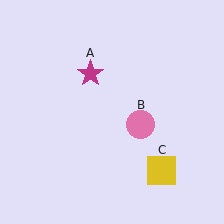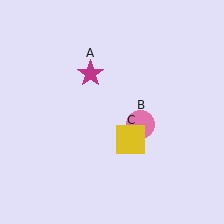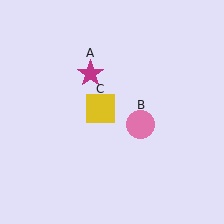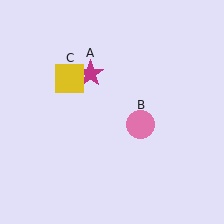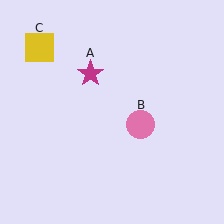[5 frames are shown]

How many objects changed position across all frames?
1 object changed position: yellow square (object C).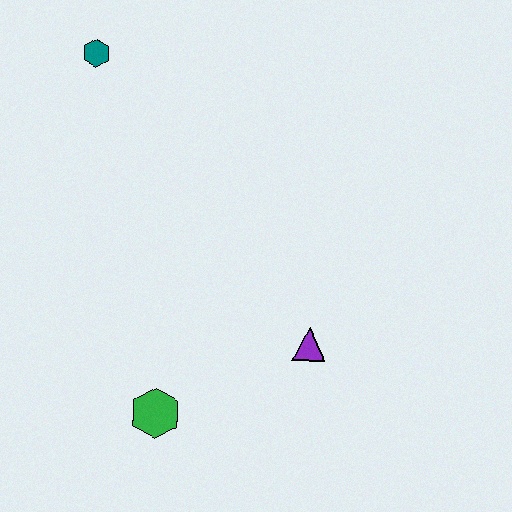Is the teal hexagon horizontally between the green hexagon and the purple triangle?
No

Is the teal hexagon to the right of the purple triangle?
No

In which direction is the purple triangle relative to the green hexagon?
The purple triangle is to the right of the green hexagon.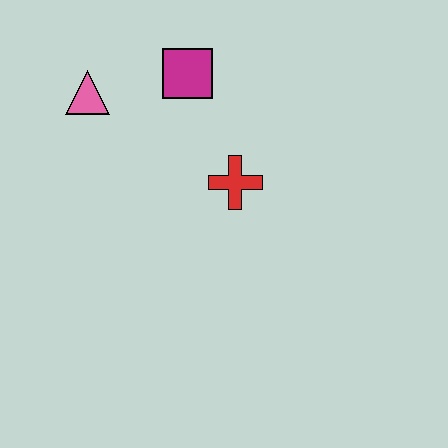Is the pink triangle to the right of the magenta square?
No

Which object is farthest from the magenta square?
The red cross is farthest from the magenta square.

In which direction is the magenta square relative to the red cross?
The magenta square is above the red cross.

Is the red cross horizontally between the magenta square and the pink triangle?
No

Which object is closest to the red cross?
The magenta square is closest to the red cross.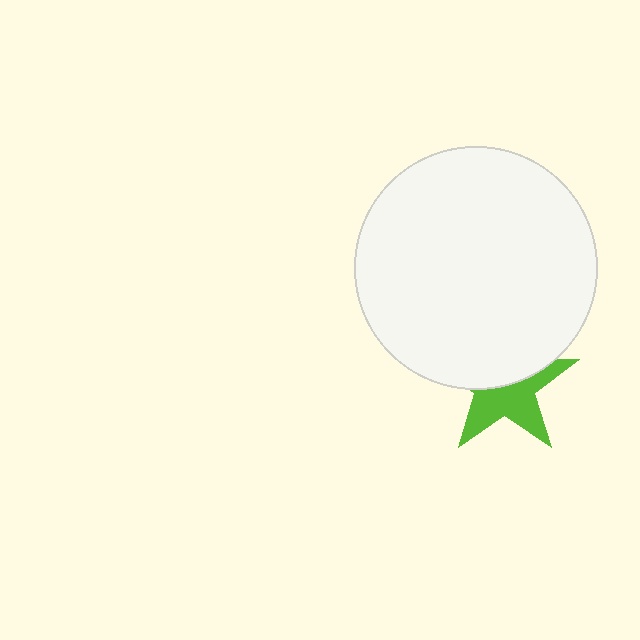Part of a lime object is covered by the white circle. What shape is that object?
It is a star.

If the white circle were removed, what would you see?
You would see the complete lime star.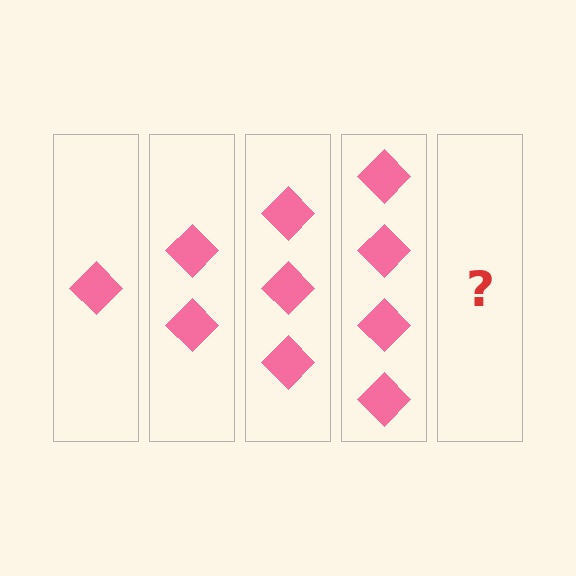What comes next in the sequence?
The next element should be 5 diamonds.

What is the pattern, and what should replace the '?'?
The pattern is that each step adds one more diamond. The '?' should be 5 diamonds.